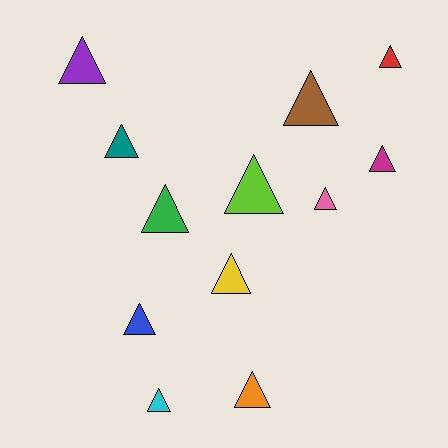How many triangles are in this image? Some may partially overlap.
There are 12 triangles.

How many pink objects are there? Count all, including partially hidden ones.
There is 1 pink object.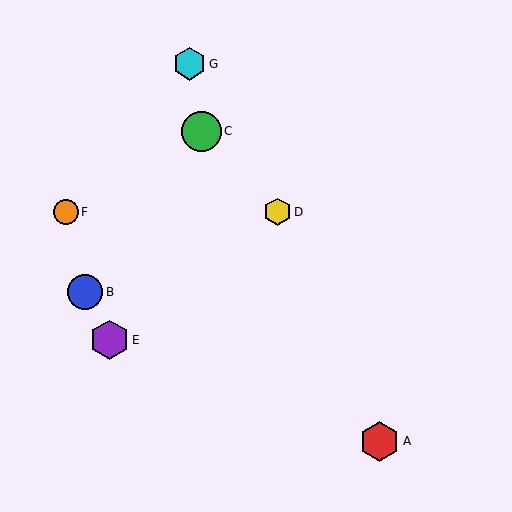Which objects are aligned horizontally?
Objects D, F are aligned horizontally.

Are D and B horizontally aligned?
No, D is at y≈212 and B is at y≈292.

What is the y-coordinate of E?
Object E is at y≈340.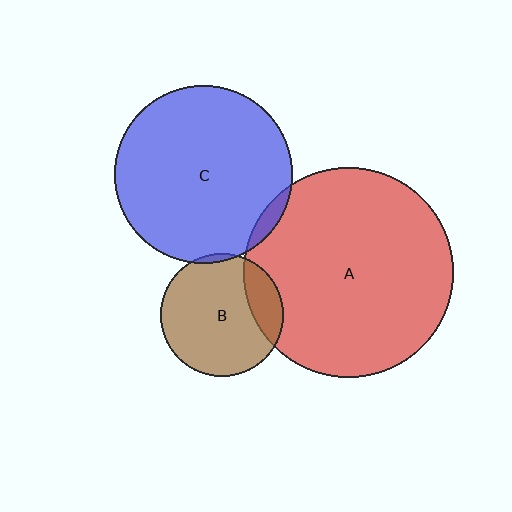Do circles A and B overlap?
Yes.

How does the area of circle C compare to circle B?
Approximately 2.1 times.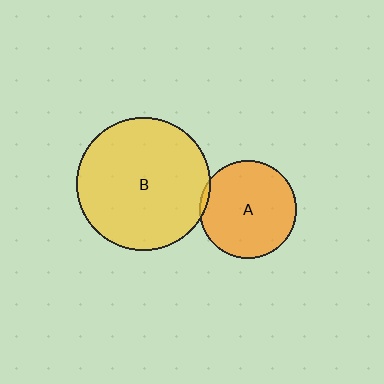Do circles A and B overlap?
Yes.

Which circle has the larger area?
Circle B (yellow).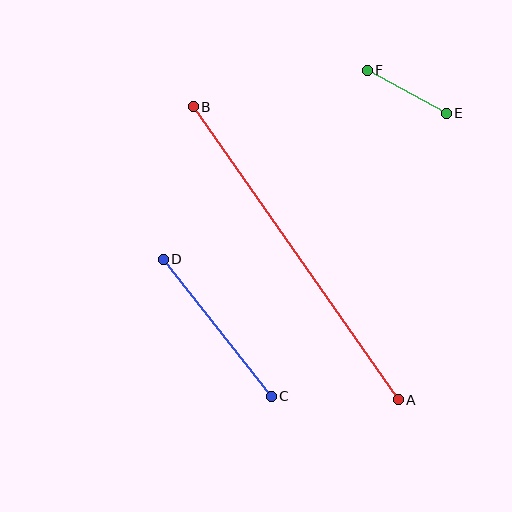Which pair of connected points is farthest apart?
Points A and B are farthest apart.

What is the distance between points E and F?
The distance is approximately 90 pixels.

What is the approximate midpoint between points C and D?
The midpoint is at approximately (217, 328) pixels.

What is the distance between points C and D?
The distance is approximately 174 pixels.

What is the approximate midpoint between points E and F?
The midpoint is at approximately (407, 92) pixels.